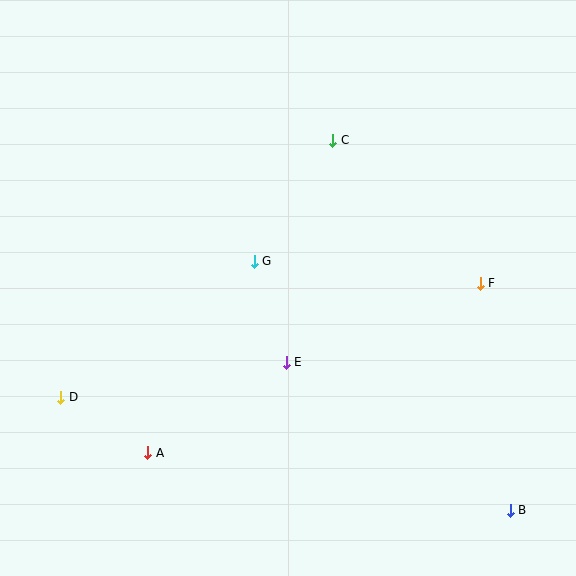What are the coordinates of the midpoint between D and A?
The midpoint between D and A is at (104, 425).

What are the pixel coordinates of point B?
Point B is at (510, 510).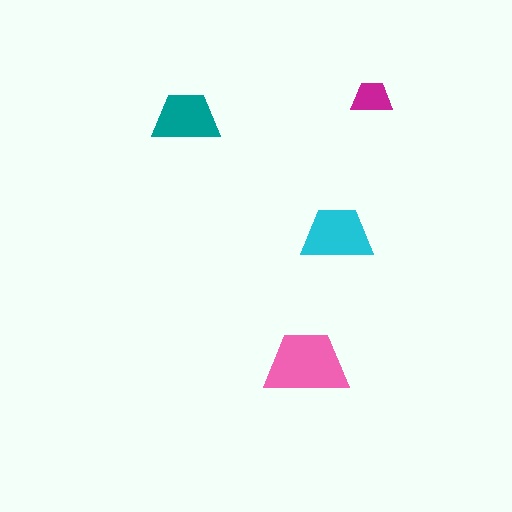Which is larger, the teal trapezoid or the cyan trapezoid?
The cyan one.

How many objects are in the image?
There are 4 objects in the image.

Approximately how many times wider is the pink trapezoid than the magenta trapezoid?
About 2 times wider.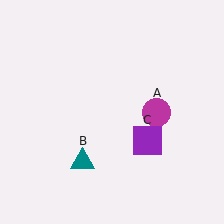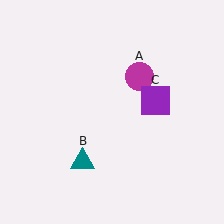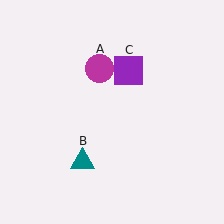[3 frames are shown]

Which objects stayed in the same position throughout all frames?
Teal triangle (object B) remained stationary.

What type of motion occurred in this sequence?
The magenta circle (object A), purple square (object C) rotated counterclockwise around the center of the scene.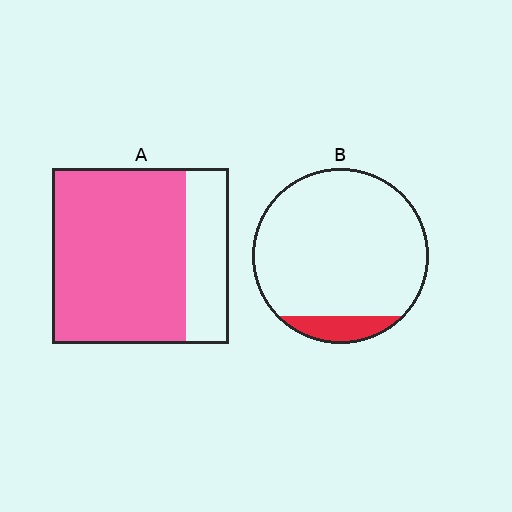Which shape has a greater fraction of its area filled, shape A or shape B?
Shape A.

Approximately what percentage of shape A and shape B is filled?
A is approximately 75% and B is approximately 10%.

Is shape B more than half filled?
No.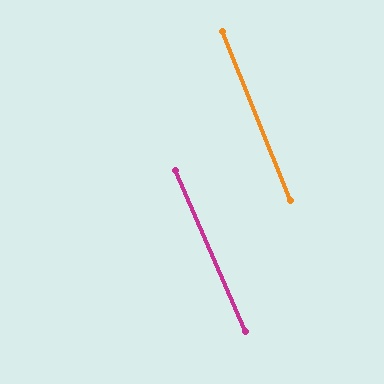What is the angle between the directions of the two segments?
Approximately 2 degrees.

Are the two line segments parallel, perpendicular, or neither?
Parallel — their directions differ by only 1.5°.